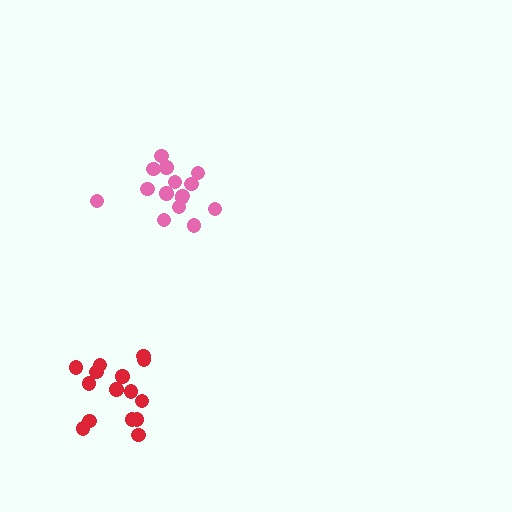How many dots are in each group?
Group 1: 15 dots, Group 2: 15 dots (30 total).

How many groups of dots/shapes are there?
There are 2 groups.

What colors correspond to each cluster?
The clusters are colored: pink, red.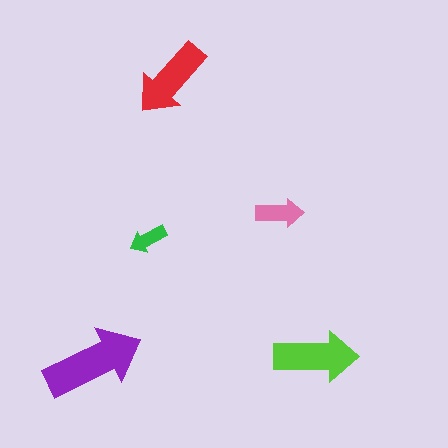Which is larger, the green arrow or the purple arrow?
The purple one.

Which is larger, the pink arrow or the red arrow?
The red one.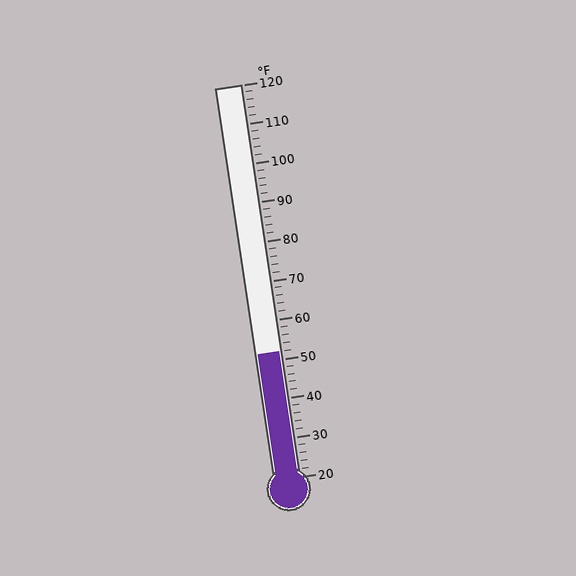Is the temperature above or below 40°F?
The temperature is above 40°F.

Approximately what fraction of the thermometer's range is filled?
The thermometer is filled to approximately 30% of its range.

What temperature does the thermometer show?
The thermometer shows approximately 52°F.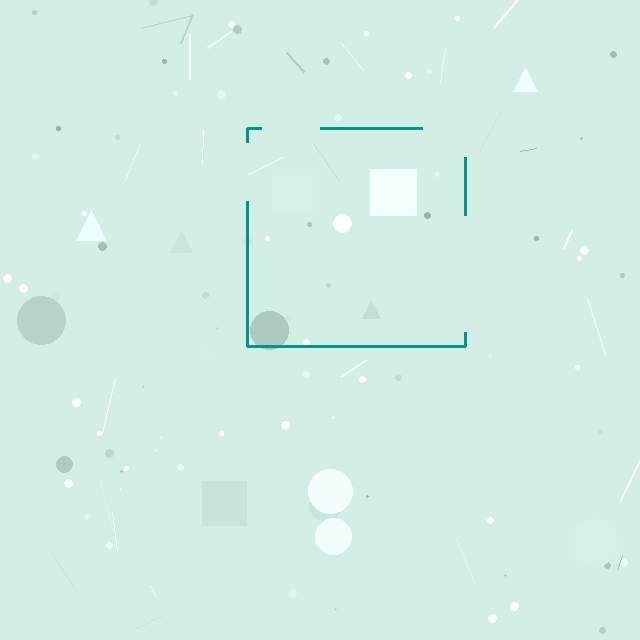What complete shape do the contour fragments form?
The contour fragments form a square.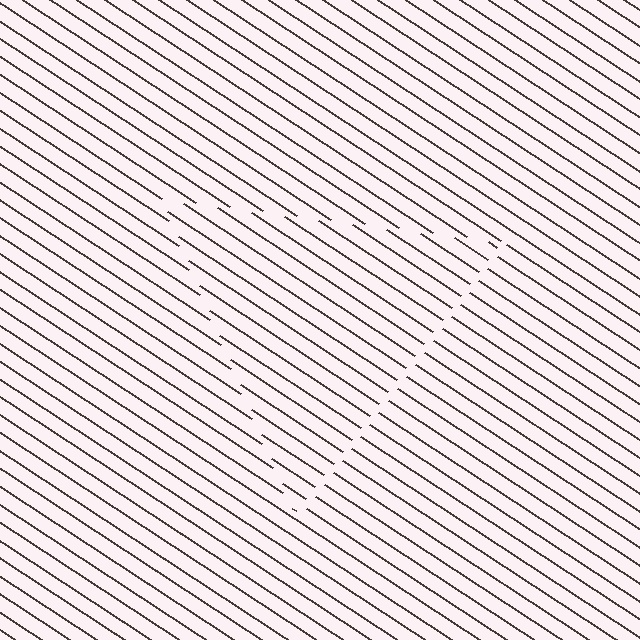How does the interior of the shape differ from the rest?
The interior of the shape contains the same grating, shifted by half a period — the contour is defined by the phase discontinuity where line-ends from the inner and outer gratings abut.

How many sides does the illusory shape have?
3 sides — the line-ends trace a triangle.